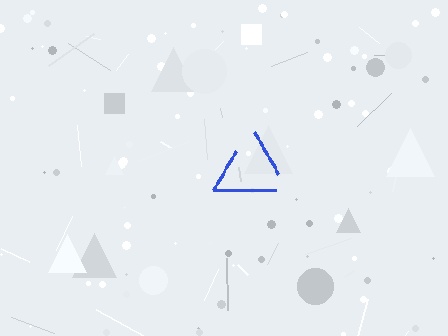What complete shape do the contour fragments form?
The contour fragments form a triangle.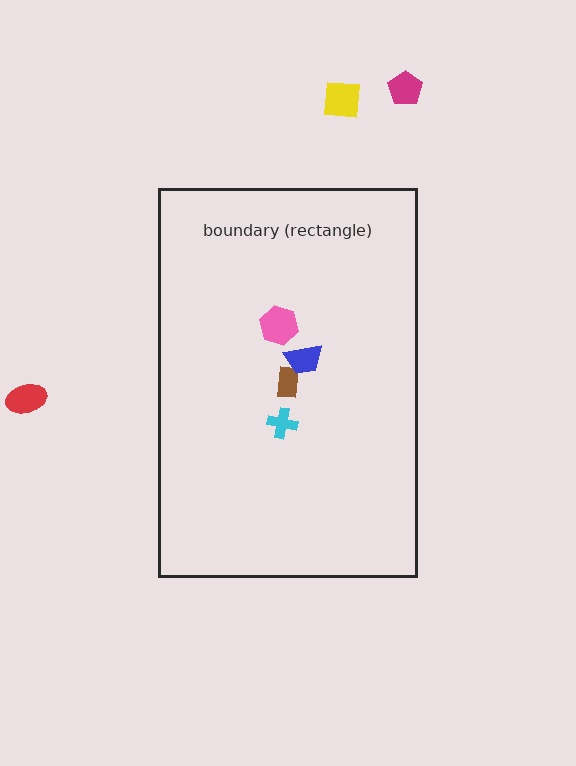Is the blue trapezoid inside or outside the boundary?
Inside.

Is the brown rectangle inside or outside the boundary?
Inside.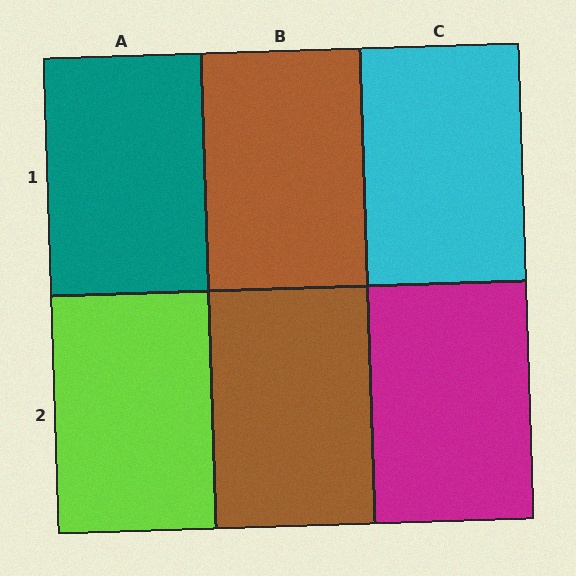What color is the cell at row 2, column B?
Brown.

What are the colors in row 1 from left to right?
Teal, brown, cyan.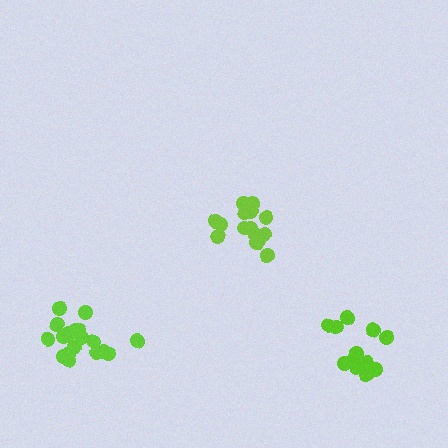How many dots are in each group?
Group 1: 15 dots, Group 2: 18 dots, Group 3: 14 dots (47 total).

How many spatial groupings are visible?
There are 3 spatial groupings.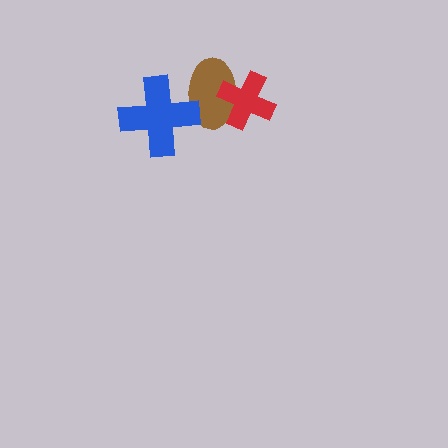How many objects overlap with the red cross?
1 object overlaps with the red cross.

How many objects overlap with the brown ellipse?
2 objects overlap with the brown ellipse.